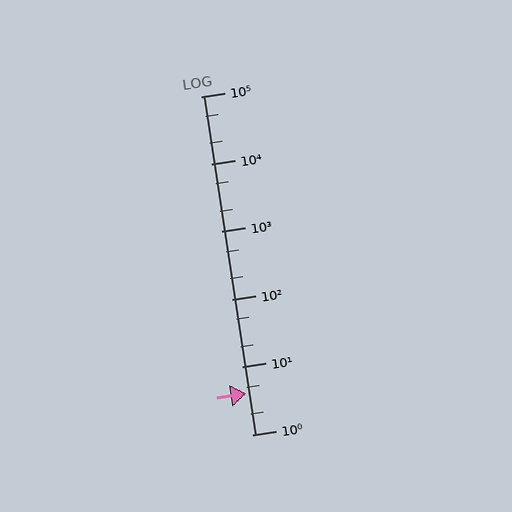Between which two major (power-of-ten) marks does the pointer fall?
The pointer is between 1 and 10.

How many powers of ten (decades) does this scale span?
The scale spans 5 decades, from 1 to 100000.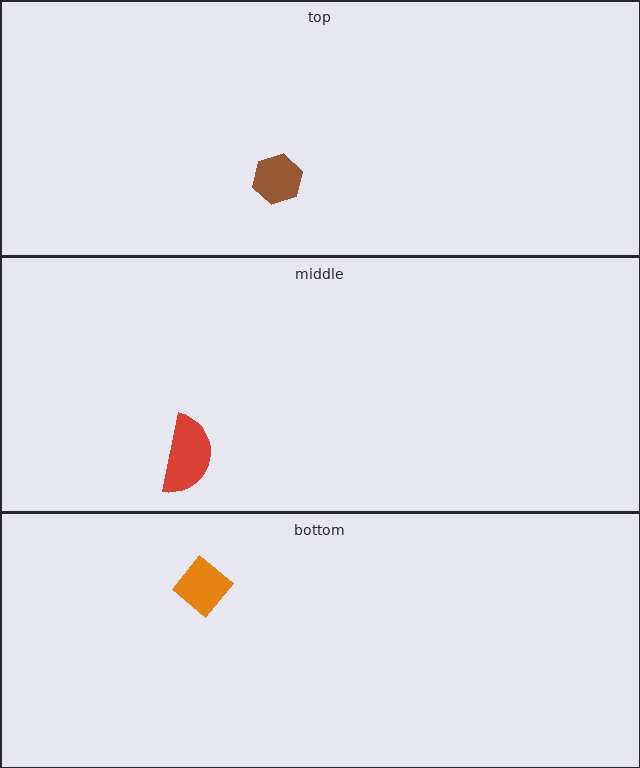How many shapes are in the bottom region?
1.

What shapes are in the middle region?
The red semicircle.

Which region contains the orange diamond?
The bottom region.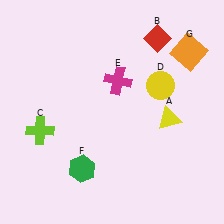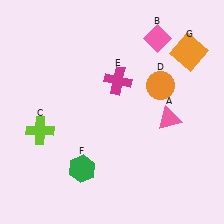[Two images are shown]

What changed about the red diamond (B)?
In Image 1, B is red. In Image 2, it changed to pink.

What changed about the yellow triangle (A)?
In Image 1, A is yellow. In Image 2, it changed to pink.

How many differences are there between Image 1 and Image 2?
There are 3 differences between the two images.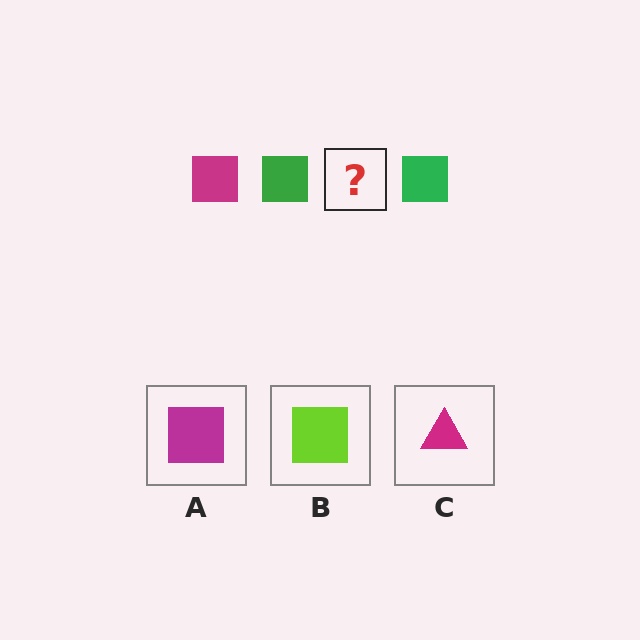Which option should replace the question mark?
Option A.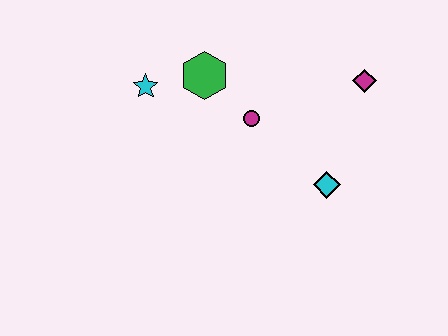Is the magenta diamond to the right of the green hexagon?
Yes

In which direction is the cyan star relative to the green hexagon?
The cyan star is to the left of the green hexagon.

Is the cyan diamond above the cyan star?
No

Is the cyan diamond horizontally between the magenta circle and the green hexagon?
No